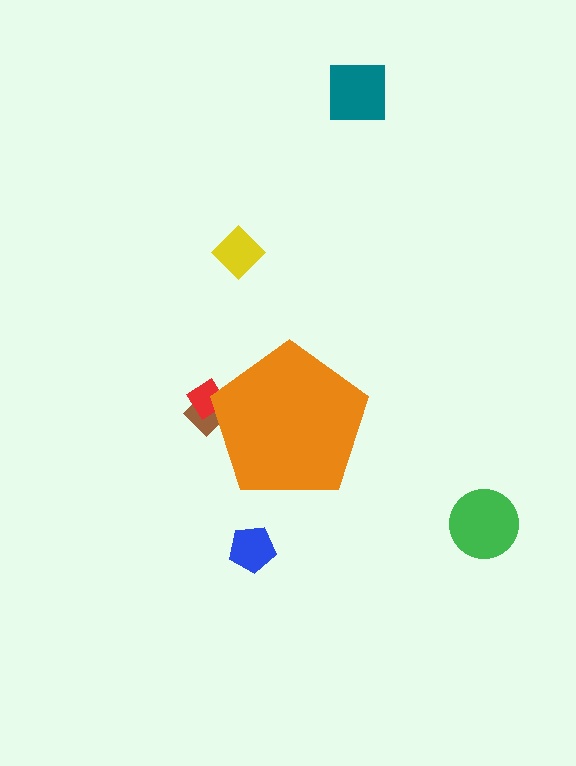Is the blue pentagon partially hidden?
No, the blue pentagon is fully visible.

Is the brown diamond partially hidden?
Yes, the brown diamond is partially hidden behind the orange pentagon.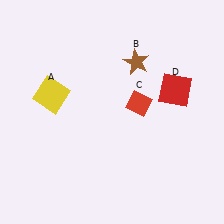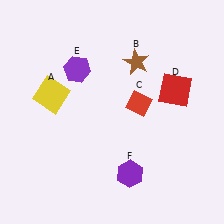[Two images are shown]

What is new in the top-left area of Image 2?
A purple hexagon (E) was added in the top-left area of Image 2.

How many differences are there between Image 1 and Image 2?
There are 2 differences between the two images.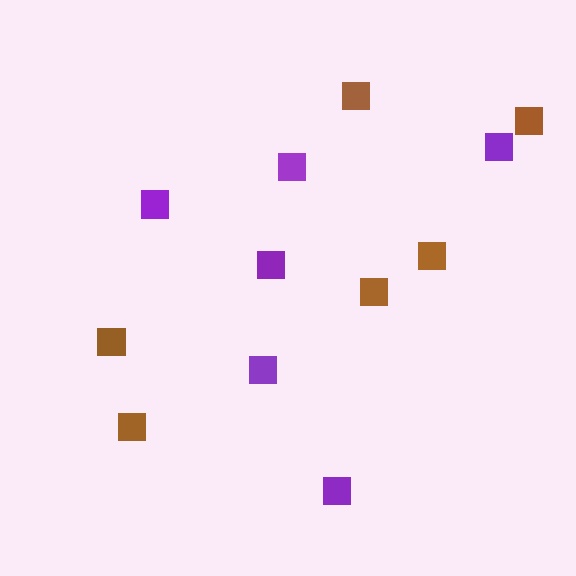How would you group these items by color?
There are 2 groups: one group of purple squares (6) and one group of brown squares (6).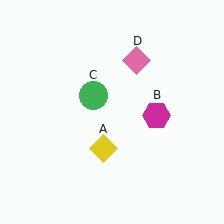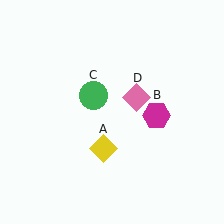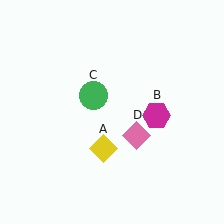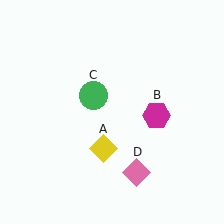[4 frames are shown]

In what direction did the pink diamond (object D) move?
The pink diamond (object D) moved down.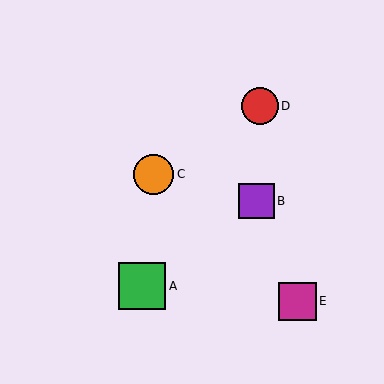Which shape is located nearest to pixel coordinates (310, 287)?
The magenta square (labeled E) at (297, 301) is nearest to that location.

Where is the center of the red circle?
The center of the red circle is at (260, 106).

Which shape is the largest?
The green square (labeled A) is the largest.